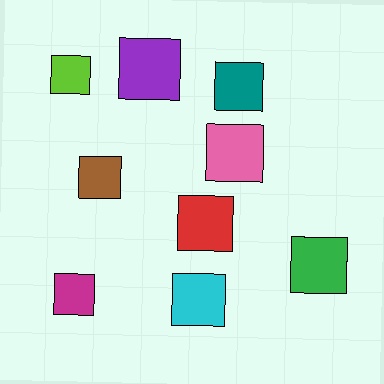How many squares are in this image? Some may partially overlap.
There are 9 squares.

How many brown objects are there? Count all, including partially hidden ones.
There is 1 brown object.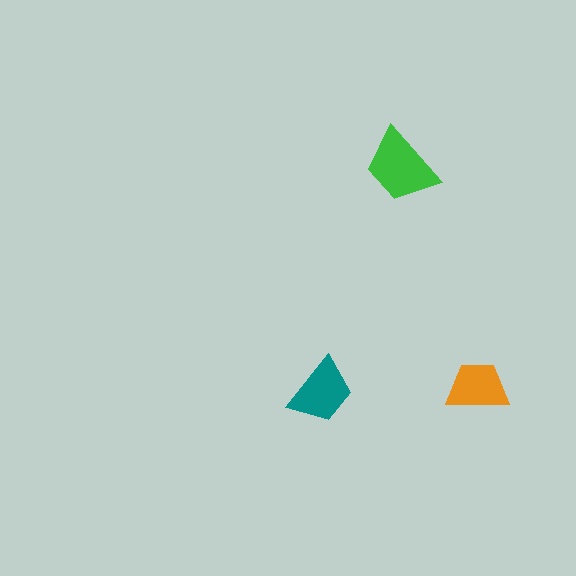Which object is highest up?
The green trapezoid is topmost.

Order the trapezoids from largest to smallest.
the green one, the teal one, the orange one.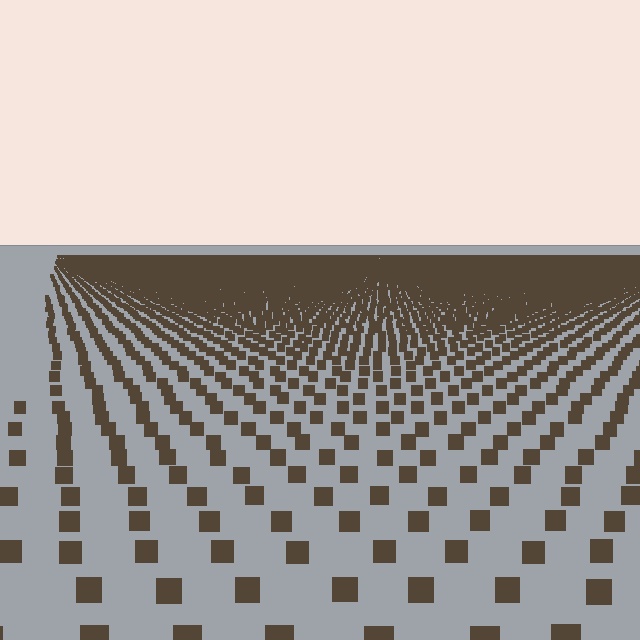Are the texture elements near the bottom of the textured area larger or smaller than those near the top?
Larger. Near the bottom, elements are closer to the viewer and appear at a bigger on-screen size.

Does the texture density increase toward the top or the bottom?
Density increases toward the top.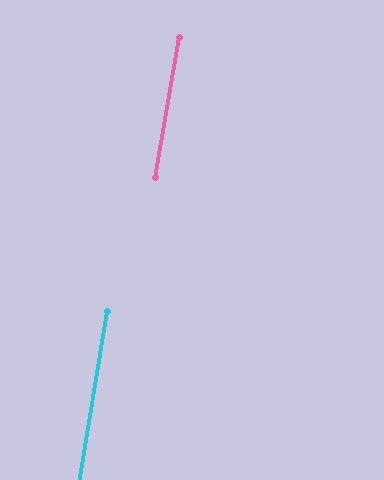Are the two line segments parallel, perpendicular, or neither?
Parallel — their directions differ by only 0.2°.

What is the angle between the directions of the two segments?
Approximately 0 degrees.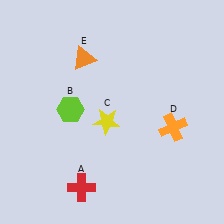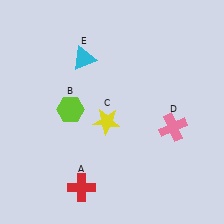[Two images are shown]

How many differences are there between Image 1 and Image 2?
There are 2 differences between the two images.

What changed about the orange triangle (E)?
In Image 1, E is orange. In Image 2, it changed to cyan.